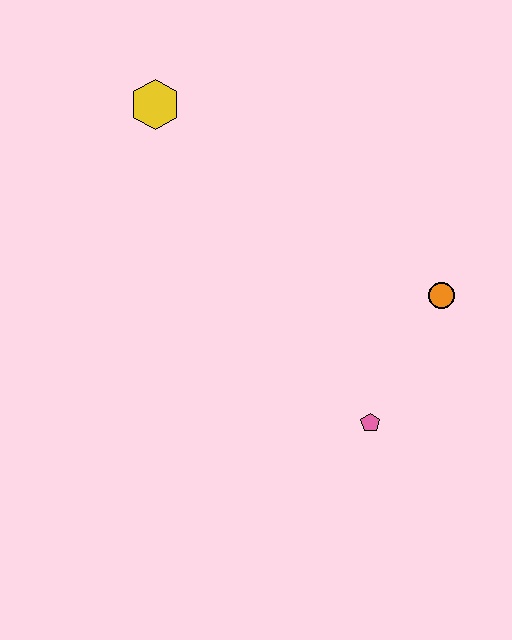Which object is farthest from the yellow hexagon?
The pink pentagon is farthest from the yellow hexagon.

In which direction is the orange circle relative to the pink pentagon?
The orange circle is above the pink pentagon.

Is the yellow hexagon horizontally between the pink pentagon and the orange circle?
No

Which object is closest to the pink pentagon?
The orange circle is closest to the pink pentagon.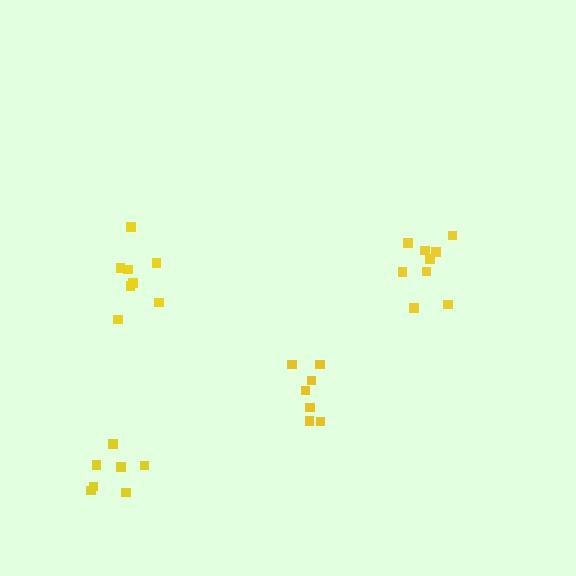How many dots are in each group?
Group 1: 7 dots, Group 2: 8 dots, Group 3: 7 dots, Group 4: 9 dots (31 total).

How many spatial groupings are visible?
There are 4 spatial groupings.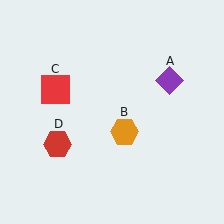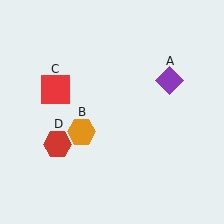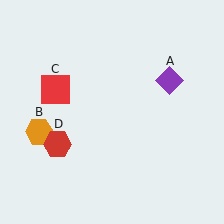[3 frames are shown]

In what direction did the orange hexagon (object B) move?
The orange hexagon (object B) moved left.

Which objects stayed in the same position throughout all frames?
Purple diamond (object A) and red square (object C) and red hexagon (object D) remained stationary.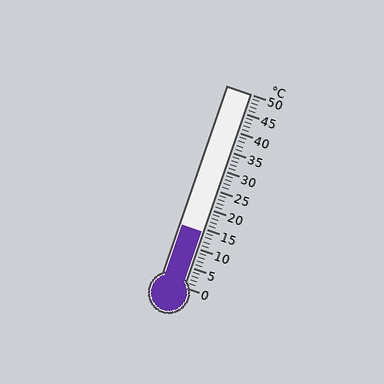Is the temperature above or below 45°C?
The temperature is below 45°C.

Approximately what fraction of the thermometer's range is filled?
The thermometer is filled to approximately 30% of its range.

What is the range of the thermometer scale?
The thermometer scale ranges from 0°C to 50°C.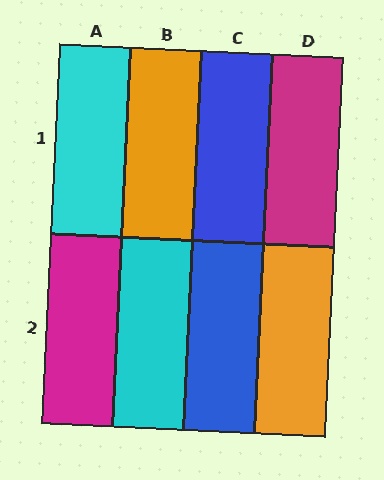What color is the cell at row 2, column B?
Cyan.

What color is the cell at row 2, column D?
Orange.